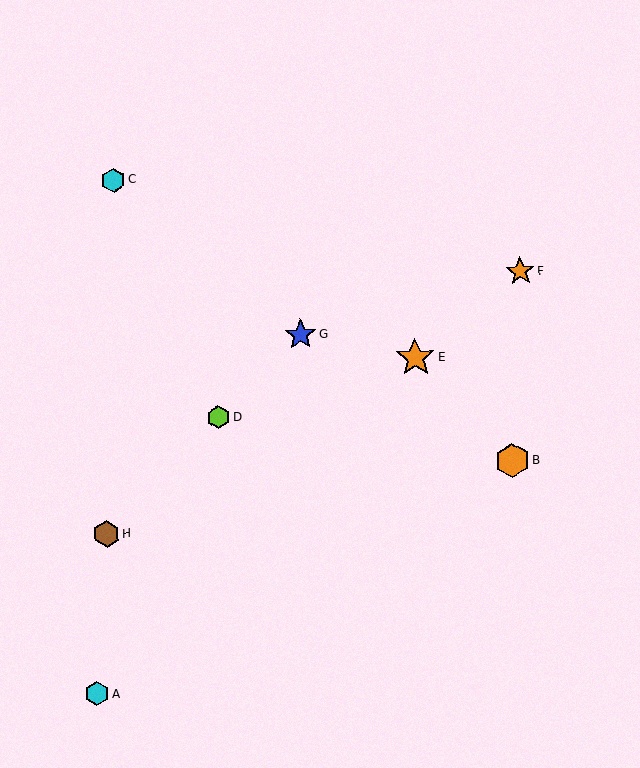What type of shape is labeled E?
Shape E is an orange star.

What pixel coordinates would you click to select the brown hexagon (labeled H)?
Click at (106, 534) to select the brown hexagon H.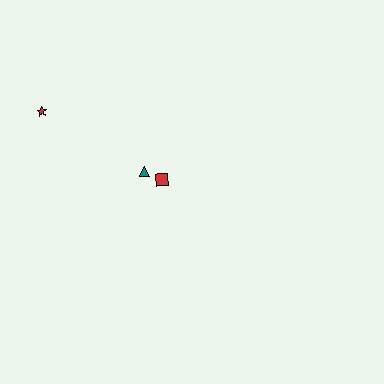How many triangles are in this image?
There is 1 triangle.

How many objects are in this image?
There are 3 objects.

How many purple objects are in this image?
There are no purple objects.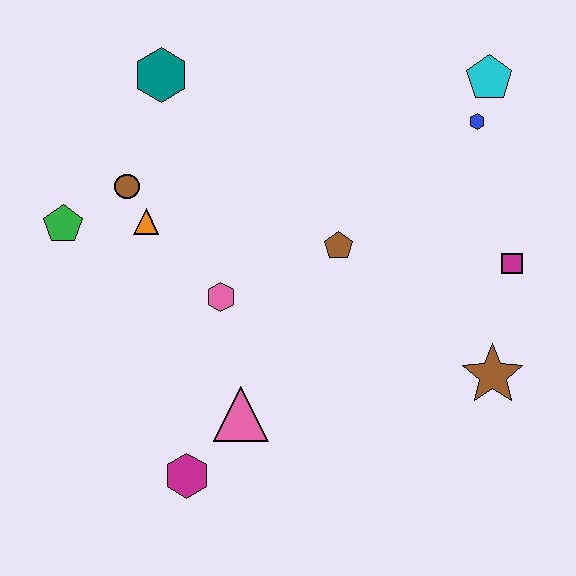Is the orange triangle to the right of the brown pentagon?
No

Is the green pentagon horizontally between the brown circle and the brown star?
No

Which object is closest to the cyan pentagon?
The blue hexagon is closest to the cyan pentagon.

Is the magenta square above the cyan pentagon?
No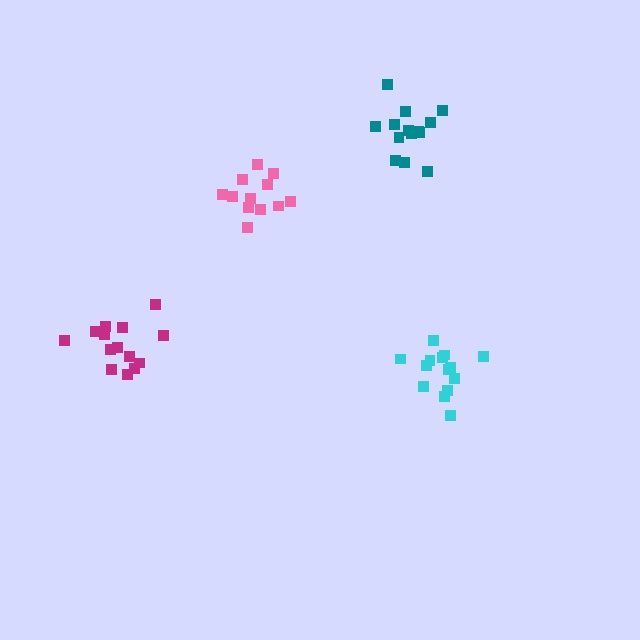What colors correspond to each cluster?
The clusters are colored: magenta, teal, cyan, pink.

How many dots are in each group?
Group 1: 14 dots, Group 2: 14 dots, Group 3: 15 dots, Group 4: 12 dots (55 total).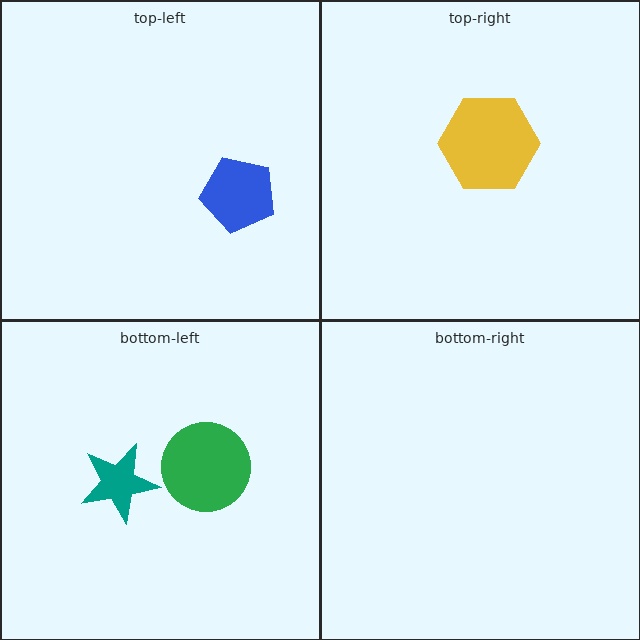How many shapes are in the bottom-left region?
2.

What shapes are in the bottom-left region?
The teal star, the green circle.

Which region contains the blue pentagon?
The top-left region.